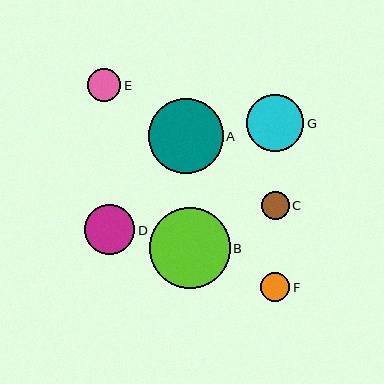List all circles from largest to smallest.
From largest to smallest: B, A, G, D, E, F, C.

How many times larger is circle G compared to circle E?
Circle G is approximately 1.7 times the size of circle E.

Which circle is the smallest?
Circle C is the smallest with a size of approximately 28 pixels.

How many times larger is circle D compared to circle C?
Circle D is approximately 1.8 times the size of circle C.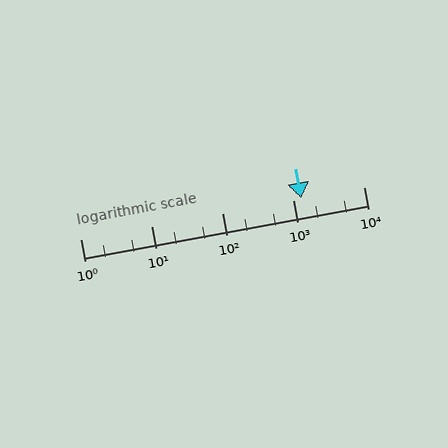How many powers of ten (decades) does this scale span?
The scale spans 4 decades, from 1 to 10000.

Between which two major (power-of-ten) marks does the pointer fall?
The pointer is between 1000 and 10000.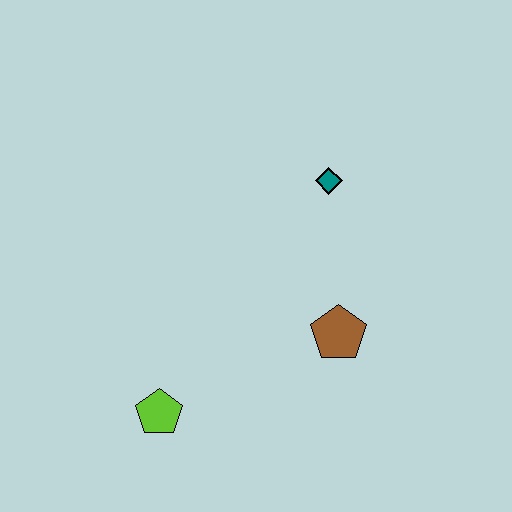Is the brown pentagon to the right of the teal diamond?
Yes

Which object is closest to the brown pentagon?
The teal diamond is closest to the brown pentagon.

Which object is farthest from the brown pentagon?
The lime pentagon is farthest from the brown pentagon.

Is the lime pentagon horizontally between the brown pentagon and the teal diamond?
No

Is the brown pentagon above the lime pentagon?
Yes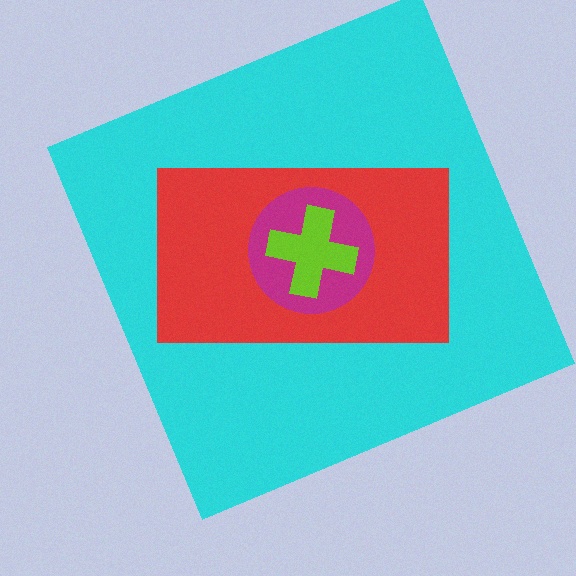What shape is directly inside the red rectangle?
The magenta circle.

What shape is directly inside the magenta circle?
The lime cross.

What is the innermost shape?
The lime cross.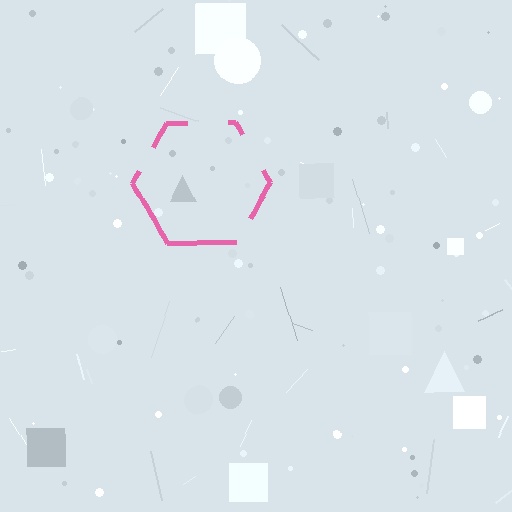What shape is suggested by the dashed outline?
The dashed outline suggests a hexagon.